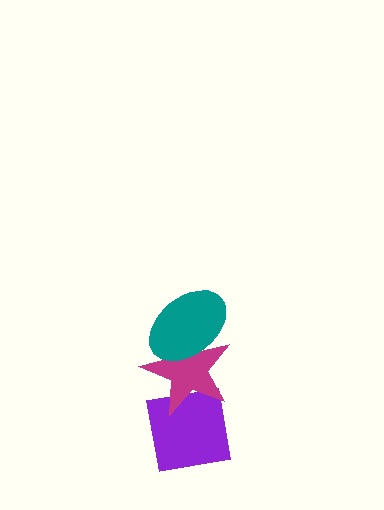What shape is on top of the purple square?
The magenta star is on top of the purple square.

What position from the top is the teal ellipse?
The teal ellipse is 1st from the top.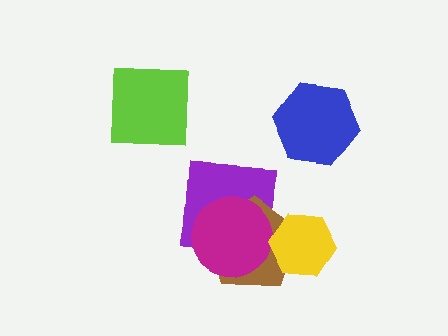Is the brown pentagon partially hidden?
Yes, it is partially covered by another shape.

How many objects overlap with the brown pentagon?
3 objects overlap with the brown pentagon.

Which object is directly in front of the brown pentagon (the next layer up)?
The magenta circle is directly in front of the brown pentagon.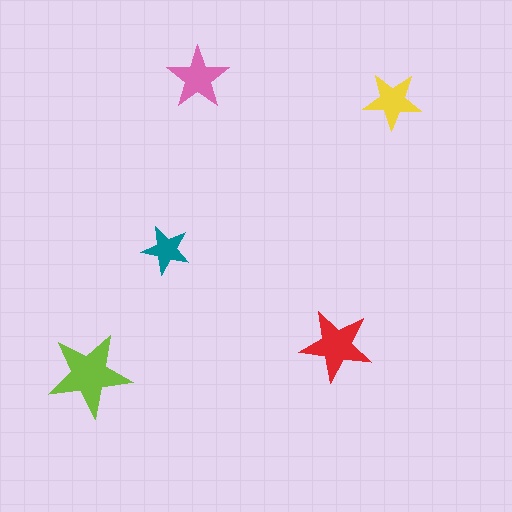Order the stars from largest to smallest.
the lime one, the red one, the pink one, the yellow one, the teal one.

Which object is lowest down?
The lime star is bottommost.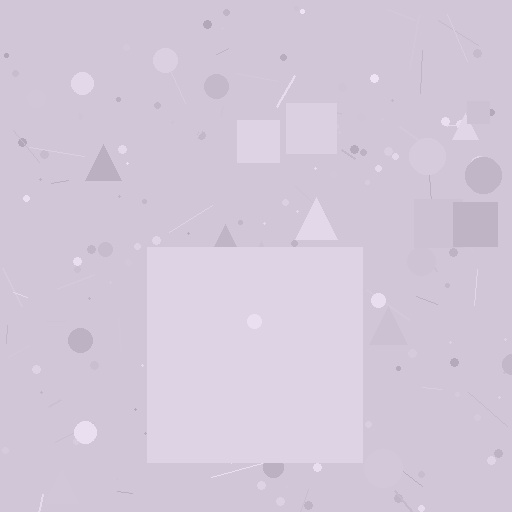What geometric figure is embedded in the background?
A square is embedded in the background.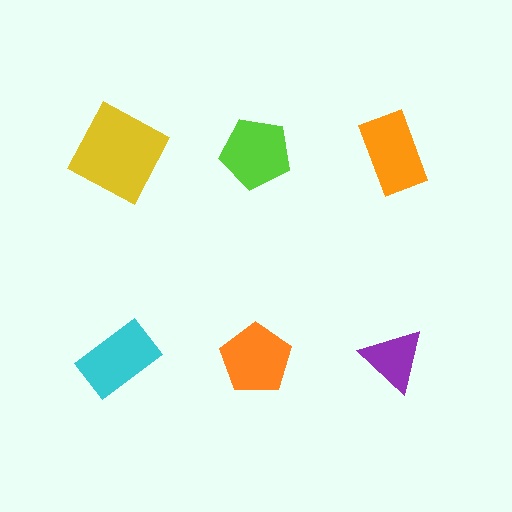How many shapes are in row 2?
3 shapes.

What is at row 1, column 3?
An orange rectangle.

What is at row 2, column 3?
A purple triangle.